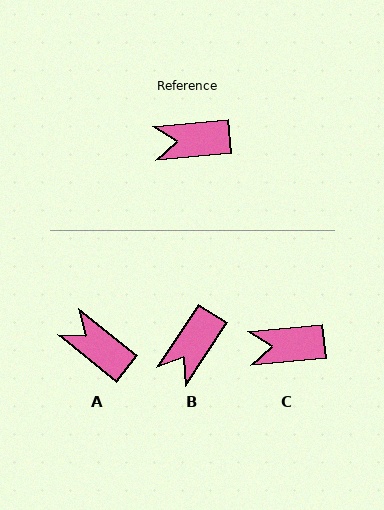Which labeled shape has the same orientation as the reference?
C.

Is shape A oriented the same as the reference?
No, it is off by about 45 degrees.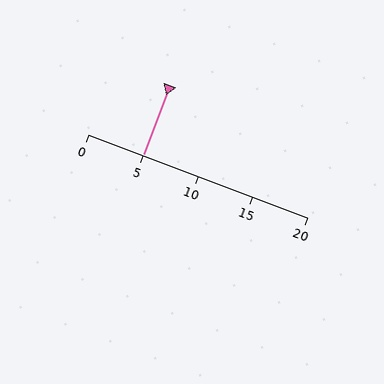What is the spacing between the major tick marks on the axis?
The major ticks are spaced 5 apart.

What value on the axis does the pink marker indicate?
The marker indicates approximately 5.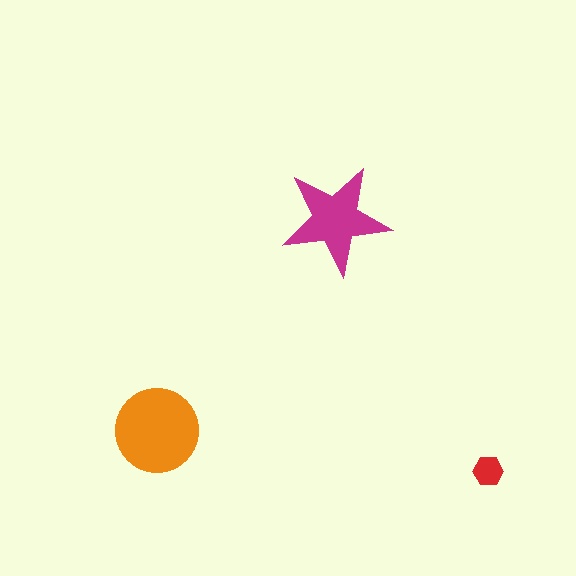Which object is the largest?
The orange circle.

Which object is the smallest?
The red hexagon.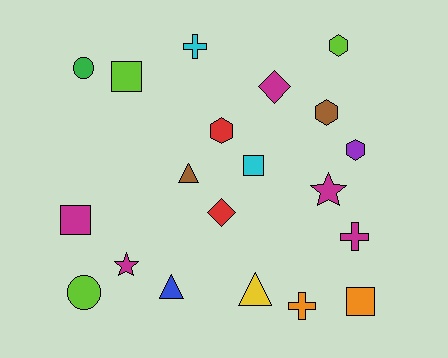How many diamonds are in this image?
There are 2 diamonds.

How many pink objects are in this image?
There are no pink objects.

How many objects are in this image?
There are 20 objects.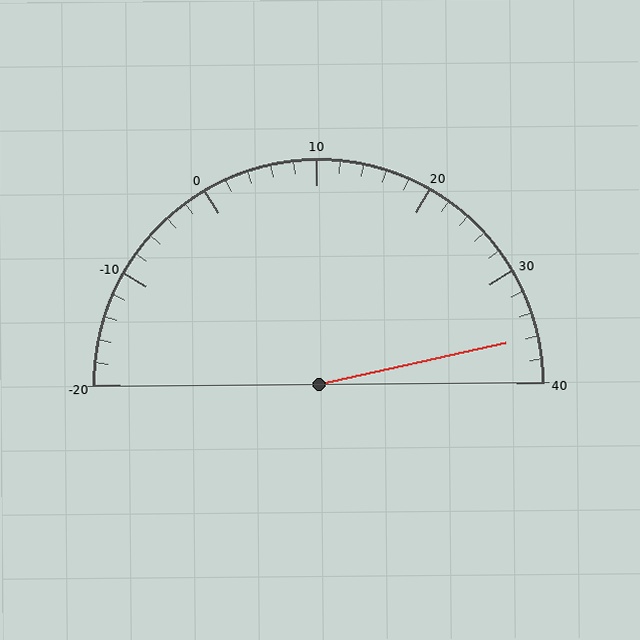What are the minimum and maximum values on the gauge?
The gauge ranges from -20 to 40.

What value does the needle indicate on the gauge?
The needle indicates approximately 36.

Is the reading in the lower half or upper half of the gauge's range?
The reading is in the upper half of the range (-20 to 40).